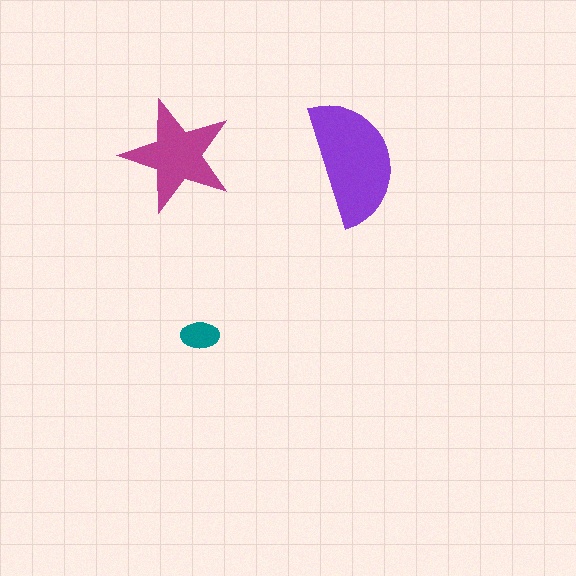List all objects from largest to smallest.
The purple semicircle, the magenta star, the teal ellipse.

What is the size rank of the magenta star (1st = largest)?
2nd.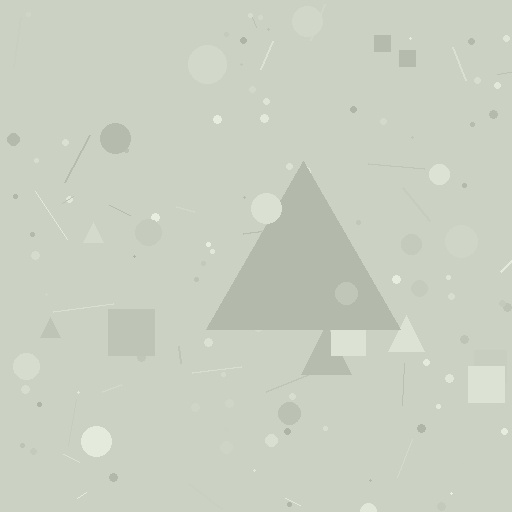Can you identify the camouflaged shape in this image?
The camouflaged shape is a triangle.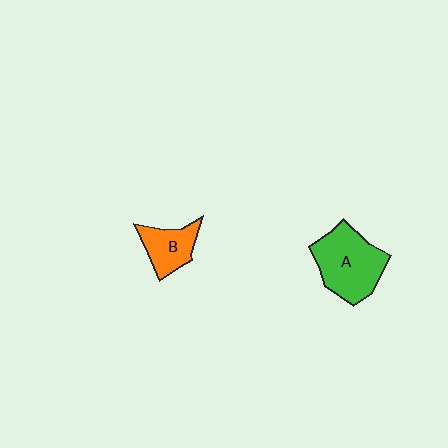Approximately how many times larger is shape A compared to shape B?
Approximately 1.8 times.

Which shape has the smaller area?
Shape B (orange).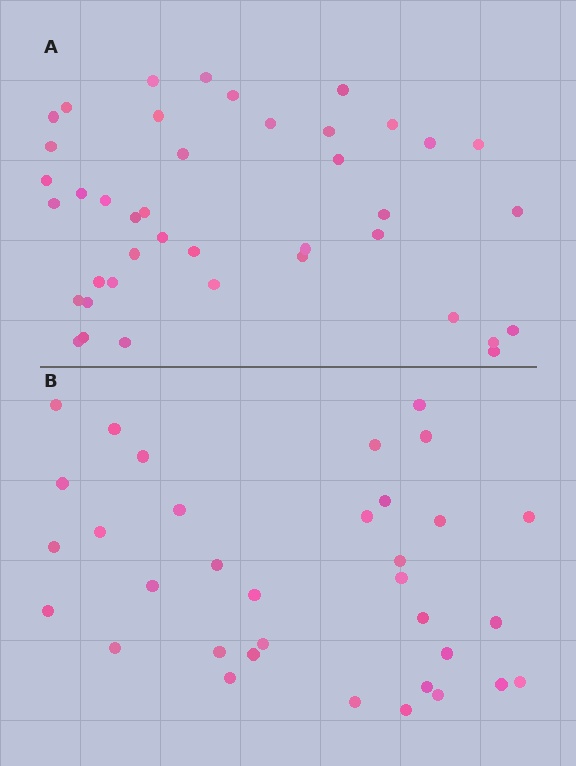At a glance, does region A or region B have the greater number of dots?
Region A (the top region) has more dots.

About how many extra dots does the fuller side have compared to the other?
Region A has roughly 8 or so more dots than region B.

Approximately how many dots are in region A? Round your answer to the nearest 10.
About 40 dots. (The exact count is 41, which rounds to 40.)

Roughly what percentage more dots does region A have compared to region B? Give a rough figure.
About 20% more.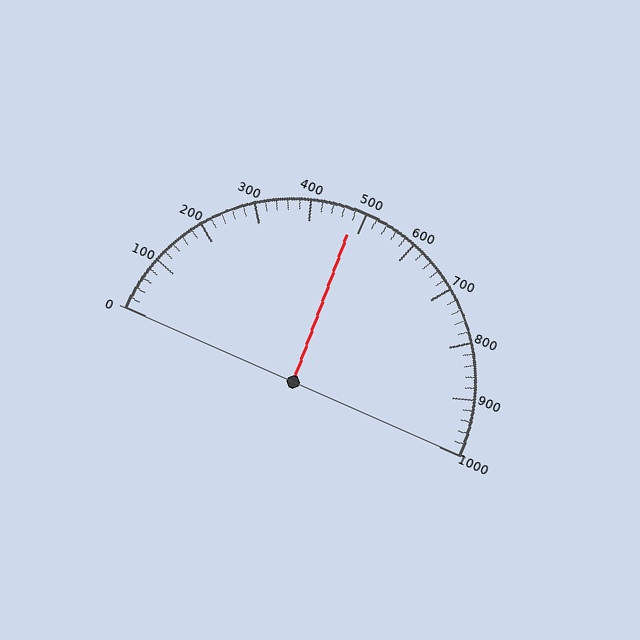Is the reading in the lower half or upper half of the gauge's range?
The reading is in the lower half of the range (0 to 1000).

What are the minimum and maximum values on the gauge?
The gauge ranges from 0 to 1000.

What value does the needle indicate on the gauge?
The needle indicates approximately 480.